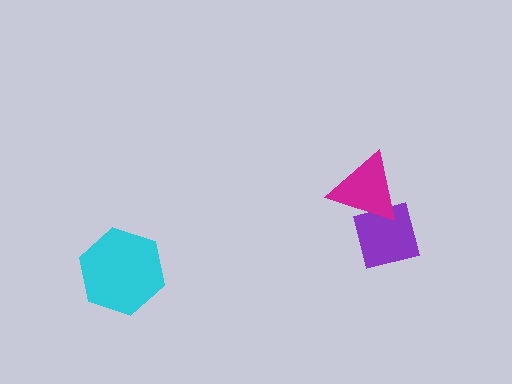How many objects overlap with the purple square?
1 object overlaps with the purple square.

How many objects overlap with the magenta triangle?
1 object overlaps with the magenta triangle.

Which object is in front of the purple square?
The magenta triangle is in front of the purple square.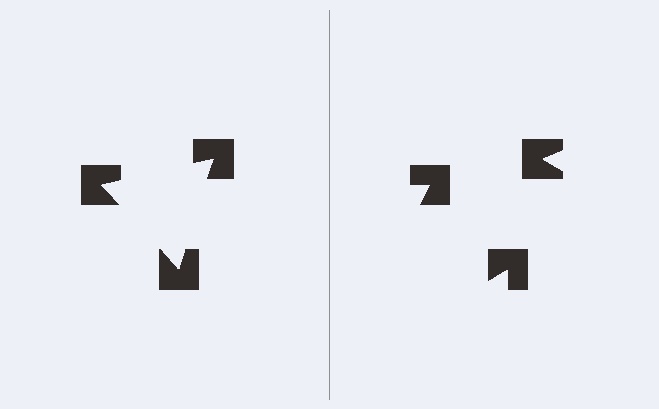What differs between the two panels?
The notched squares are positioned identically on both sides; only the wedge orientations differ. On the left they align to a triangle; on the right they are misaligned.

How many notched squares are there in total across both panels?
6 — 3 on each side.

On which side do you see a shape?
An illusory triangle appears on the left side. On the right side the wedge cuts are rotated, so no coherent shape forms.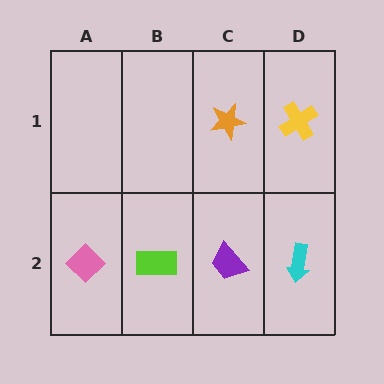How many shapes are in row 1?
2 shapes.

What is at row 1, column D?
A yellow cross.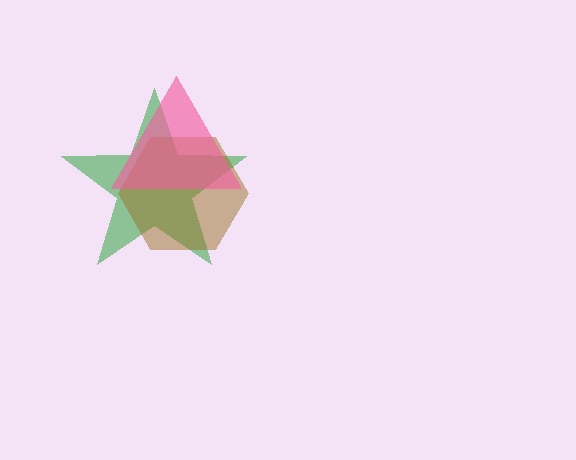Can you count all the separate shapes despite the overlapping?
Yes, there are 3 separate shapes.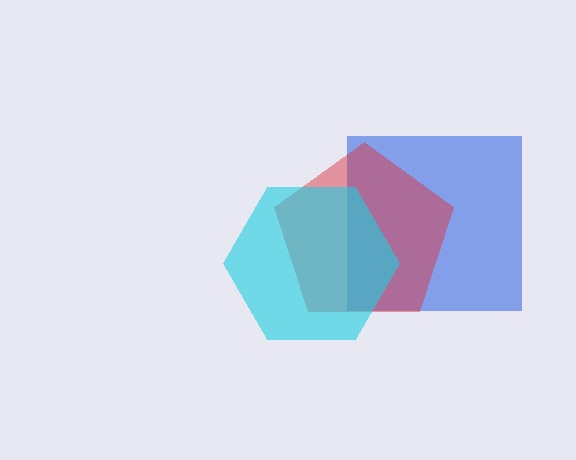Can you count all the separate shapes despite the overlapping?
Yes, there are 3 separate shapes.